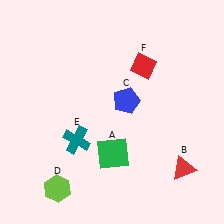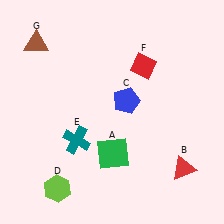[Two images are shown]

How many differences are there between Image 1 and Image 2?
There is 1 difference between the two images.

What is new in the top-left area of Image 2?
A brown triangle (G) was added in the top-left area of Image 2.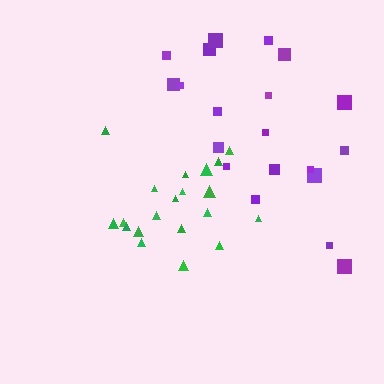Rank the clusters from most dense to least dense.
green, purple.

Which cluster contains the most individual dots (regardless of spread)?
Green (20).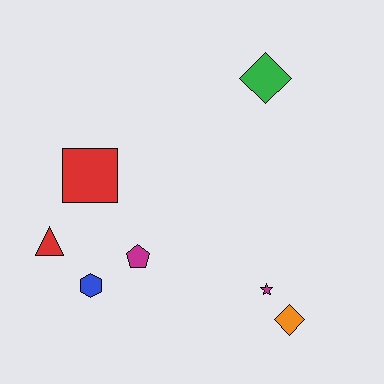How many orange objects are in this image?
There is 1 orange object.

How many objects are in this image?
There are 7 objects.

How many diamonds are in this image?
There are 2 diamonds.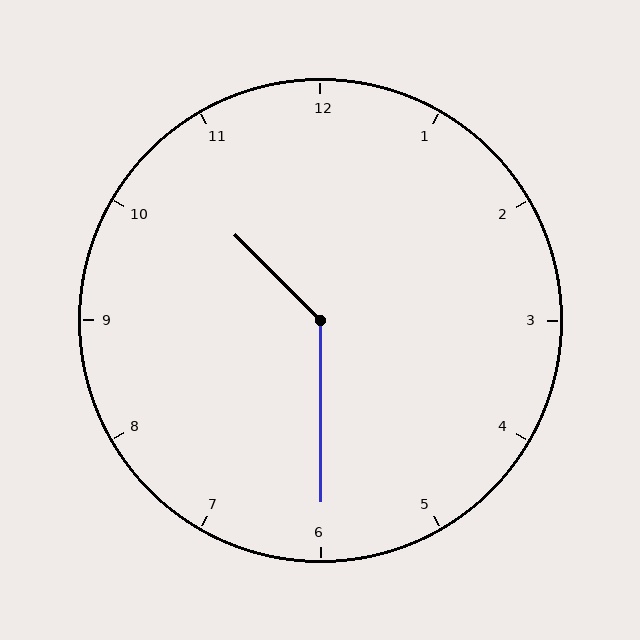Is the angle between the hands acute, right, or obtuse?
It is obtuse.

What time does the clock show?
10:30.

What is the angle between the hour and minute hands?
Approximately 135 degrees.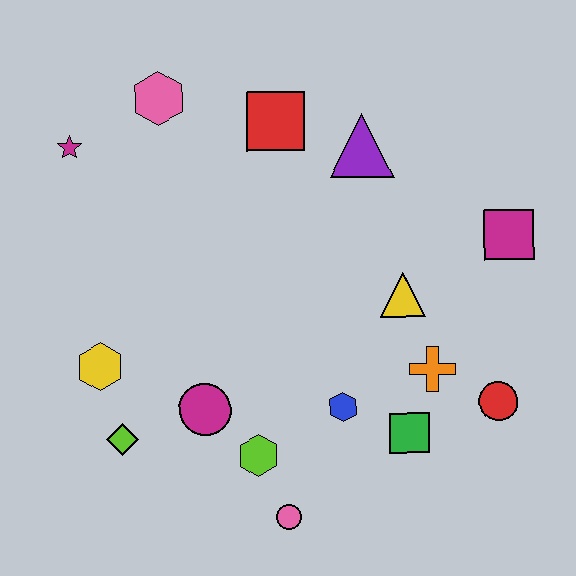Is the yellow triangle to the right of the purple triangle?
Yes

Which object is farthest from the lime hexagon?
The pink hexagon is farthest from the lime hexagon.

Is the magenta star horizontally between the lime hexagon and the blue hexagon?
No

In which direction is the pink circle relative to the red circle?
The pink circle is to the left of the red circle.